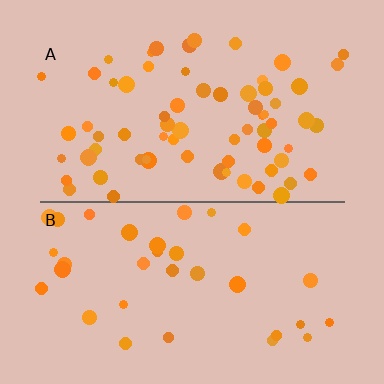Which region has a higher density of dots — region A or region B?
A (the top).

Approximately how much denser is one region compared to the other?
Approximately 2.0× — region A over region B.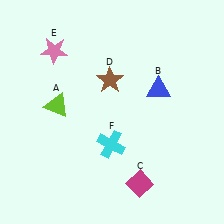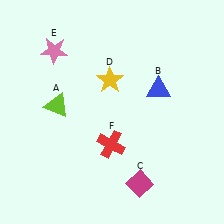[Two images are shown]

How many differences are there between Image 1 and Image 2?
There are 2 differences between the two images.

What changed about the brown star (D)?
In Image 1, D is brown. In Image 2, it changed to yellow.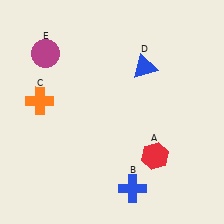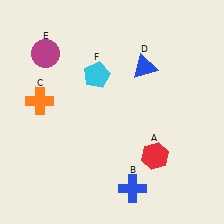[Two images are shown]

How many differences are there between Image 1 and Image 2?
There is 1 difference between the two images.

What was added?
A cyan pentagon (F) was added in Image 2.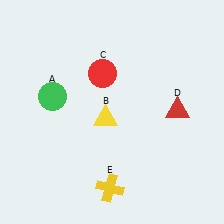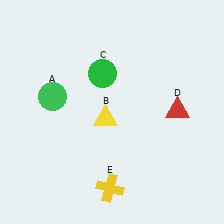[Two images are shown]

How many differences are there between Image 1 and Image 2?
There is 1 difference between the two images.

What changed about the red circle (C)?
In Image 1, C is red. In Image 2, it changed to green.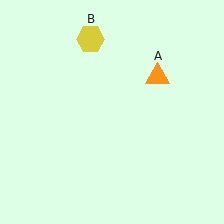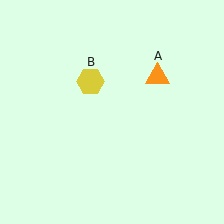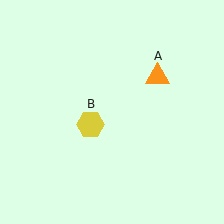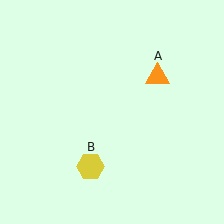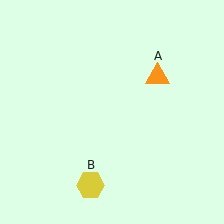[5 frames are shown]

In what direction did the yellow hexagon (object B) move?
The yellow hexagon (object B) moved down.